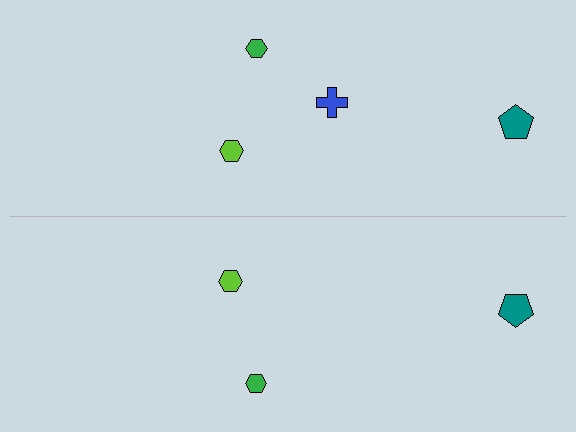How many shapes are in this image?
There are 7 shapes in this image.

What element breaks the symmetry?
A blue cross is missing from the bottom side.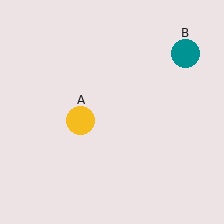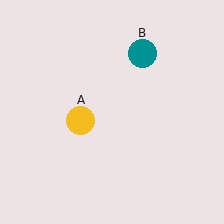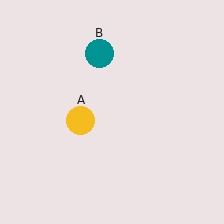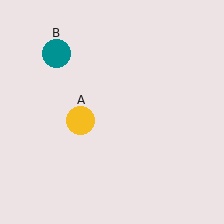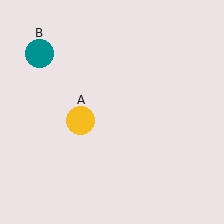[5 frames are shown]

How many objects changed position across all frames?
1 object changed position: teal circle (object B).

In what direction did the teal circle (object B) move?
The teal circle (object B) moved left.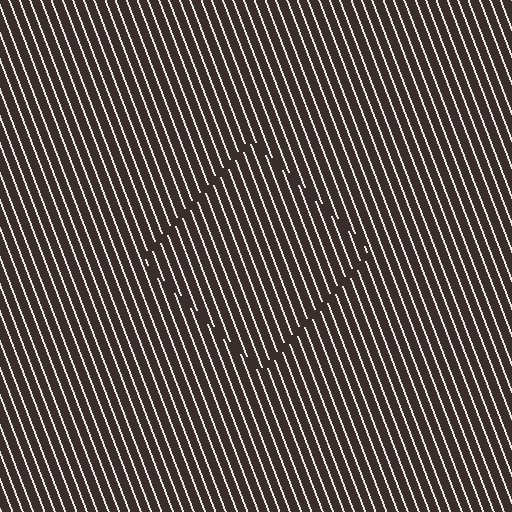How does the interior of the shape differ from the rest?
The interior of the shape contains the same grating, shifted by half a period — the contour is defined by the phase discontinuity where line-ends from the inner and outer gratings abut.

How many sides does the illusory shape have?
4 sides — the line-ends trace a square.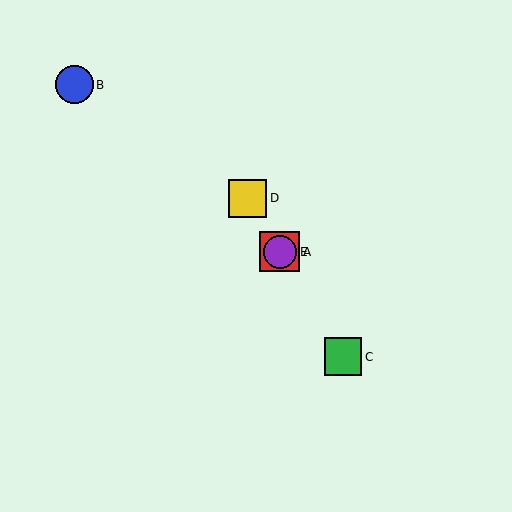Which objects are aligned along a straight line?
Objects A, C, D, E are aligned along a straight line.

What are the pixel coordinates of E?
Object E is at (280, 252).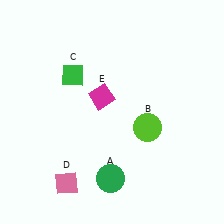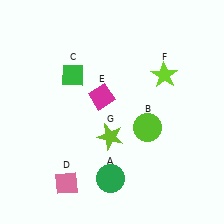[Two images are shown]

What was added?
A lime star (F), a lime star (G) were added in Image 2.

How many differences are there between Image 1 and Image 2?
There are 2 differences between the two images.